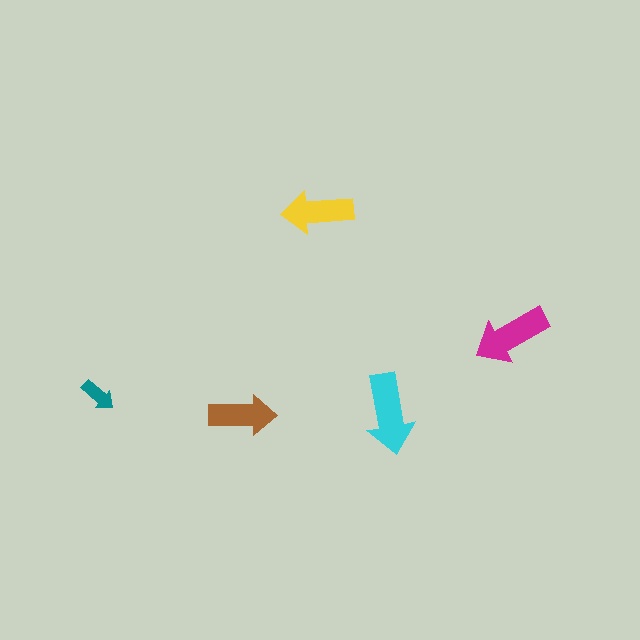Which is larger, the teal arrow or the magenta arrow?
The magenta one.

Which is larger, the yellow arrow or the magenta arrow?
The magenta one.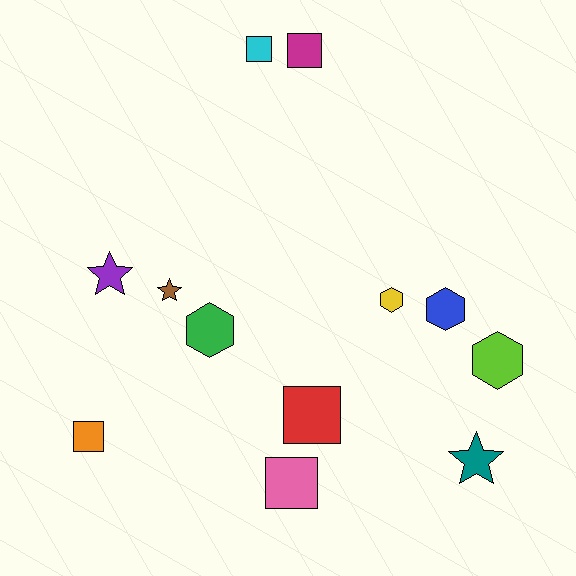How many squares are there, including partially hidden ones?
There are 5 squares.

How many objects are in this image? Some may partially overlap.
There are 12 objects.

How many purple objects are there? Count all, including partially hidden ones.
There is 1 purple object.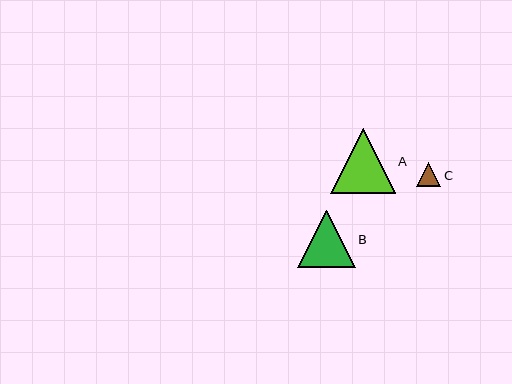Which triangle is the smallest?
Triangle C is the smallest with a size of approximately 24 pixels.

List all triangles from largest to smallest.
From largest to smallest: A, B, C.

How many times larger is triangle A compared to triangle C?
Triangle A is approximately 2.7 times the size of triangle C.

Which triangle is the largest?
Triangle A is the largest with a size of approximately 65 pixels.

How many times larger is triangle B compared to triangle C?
Triangle B is approximately 2.4 times the size of triangle C.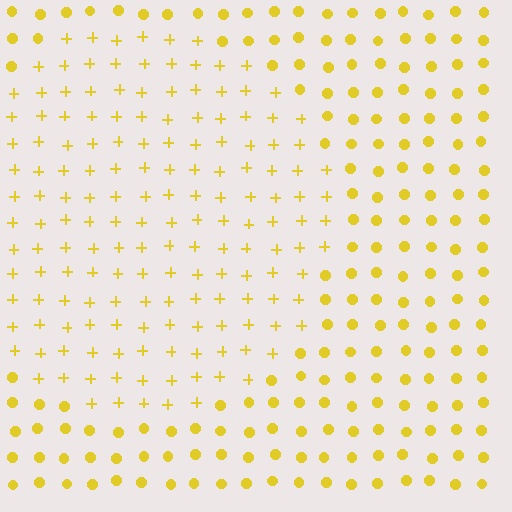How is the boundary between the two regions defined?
The boundary is defined by a change in element shape: plus signs inside vs. circles outside. All elements share the same color and spacing.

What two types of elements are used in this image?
The image uses plus signs inside the circle region and circles outside it.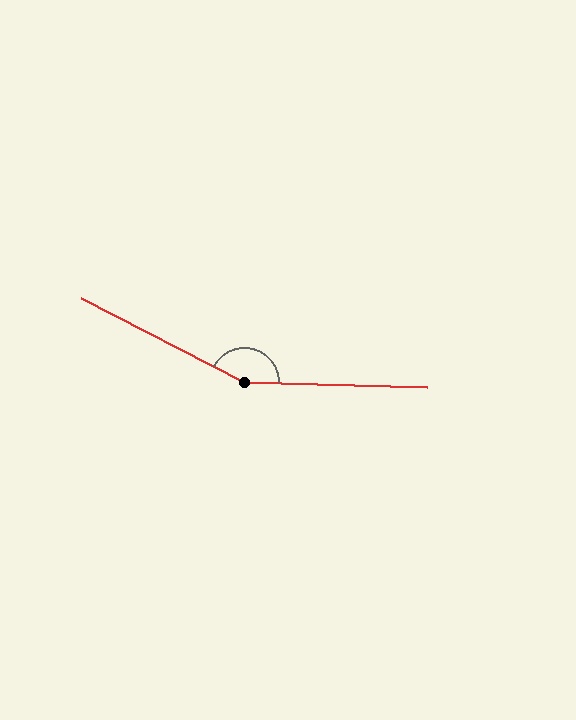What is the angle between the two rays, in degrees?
Approximately 154 degrees.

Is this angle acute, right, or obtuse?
It is obtuse.